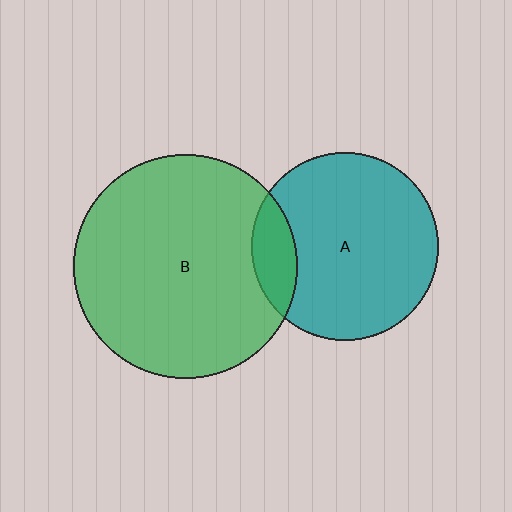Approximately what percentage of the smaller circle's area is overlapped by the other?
Approximately 15%.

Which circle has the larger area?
Circle B (green).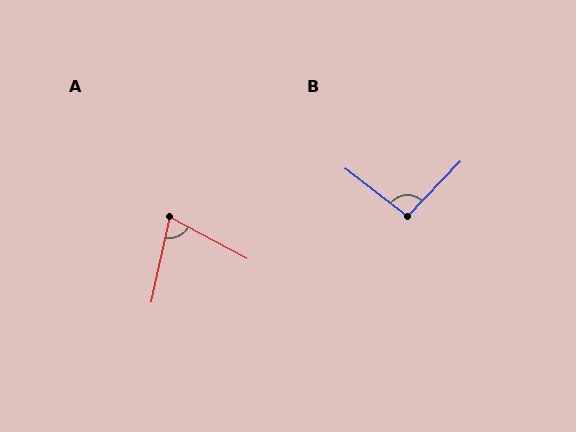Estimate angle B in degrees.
Approximately 96 degrees.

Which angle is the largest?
B, at approximately 96 degrees.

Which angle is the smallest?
A, at approximately 74 degrees.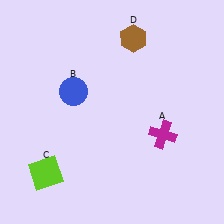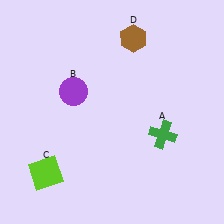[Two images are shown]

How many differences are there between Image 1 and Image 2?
There are 2 differences between the two images.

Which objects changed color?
A changed from magenta to green. B changed from blue to purple.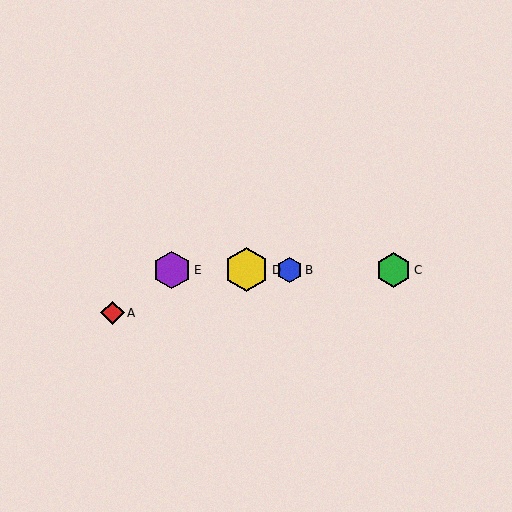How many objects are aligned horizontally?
4 objects (B, C, D, E) are aligned horizontally.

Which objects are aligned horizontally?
Objects B, C, D, E are aligned horizontally.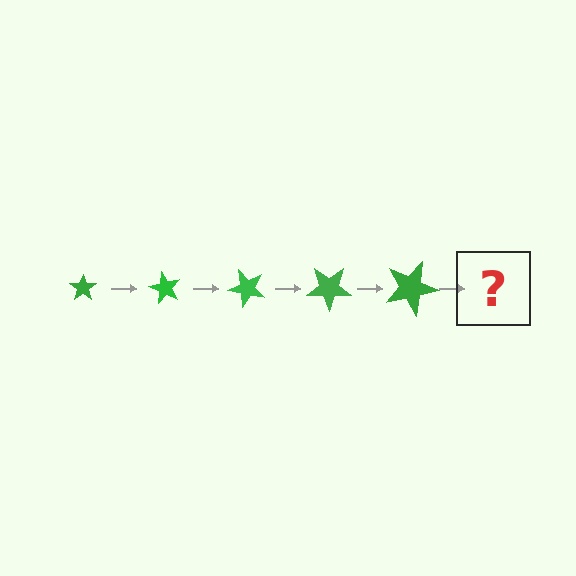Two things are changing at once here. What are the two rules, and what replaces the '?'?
The two rules are that the star grows larger each step and it rotates 60 degrees each step. The '?' should be a star, larger than the previous one and rotated 300 degrees from the start.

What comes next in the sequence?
The next element should be a star, larger than the previous one and rotated 300 degrees from the start.